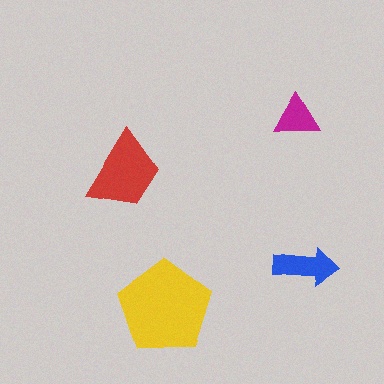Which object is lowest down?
The yellow pentagon is bottommost.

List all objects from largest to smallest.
The yellow pentagon, the red trapezoid, the blue arrow, the magenta triangle.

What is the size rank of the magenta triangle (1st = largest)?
4th.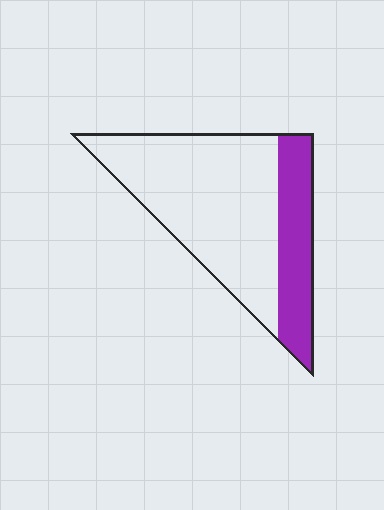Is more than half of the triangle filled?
No.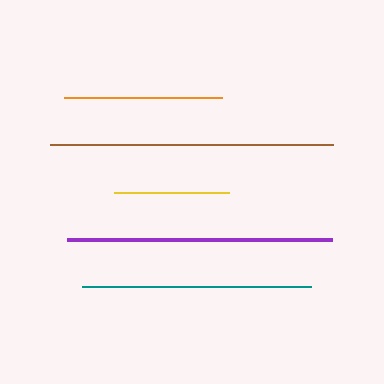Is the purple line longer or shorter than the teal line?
The purple line is longer than the teal line.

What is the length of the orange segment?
The orange segment is approximately 159 pixels long.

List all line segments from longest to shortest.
From longest to shortest: brown, purple, teal, orange, yellow.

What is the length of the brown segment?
The brown segment is approximately 283 pixels long.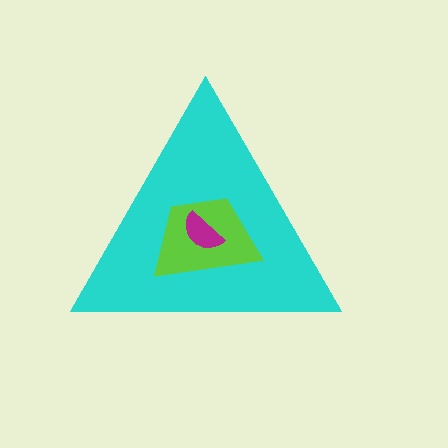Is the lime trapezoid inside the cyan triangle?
Yes.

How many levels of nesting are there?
3.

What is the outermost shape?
The cyan triangle.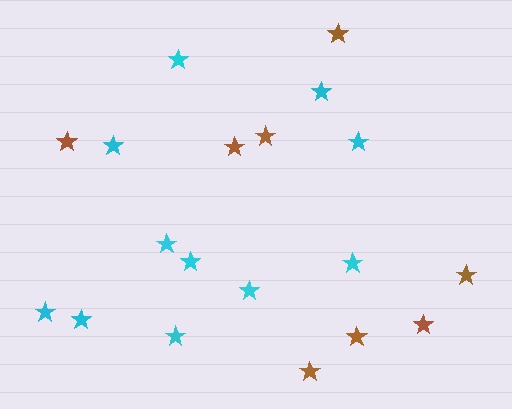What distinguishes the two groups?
There are 2 groups: one group of cyan stars (11) and one group of brown stars (8).